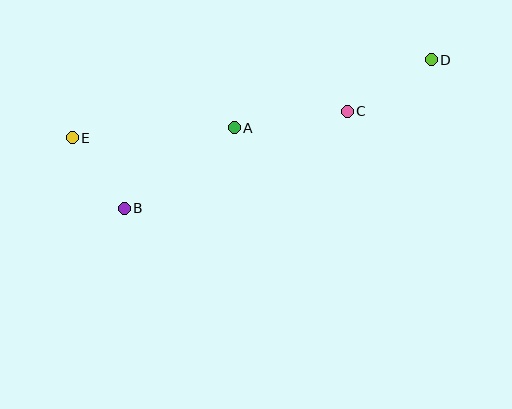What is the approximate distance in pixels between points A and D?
The distance between A and D is approximately 209 pixels.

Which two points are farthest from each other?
Points D and E are farthest from each other.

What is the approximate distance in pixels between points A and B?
The distance between A and B is approximately 136 pixels.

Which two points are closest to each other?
Points B and E are closest to each other.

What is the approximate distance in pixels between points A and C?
The distance between A and C is approximately 114 pixels.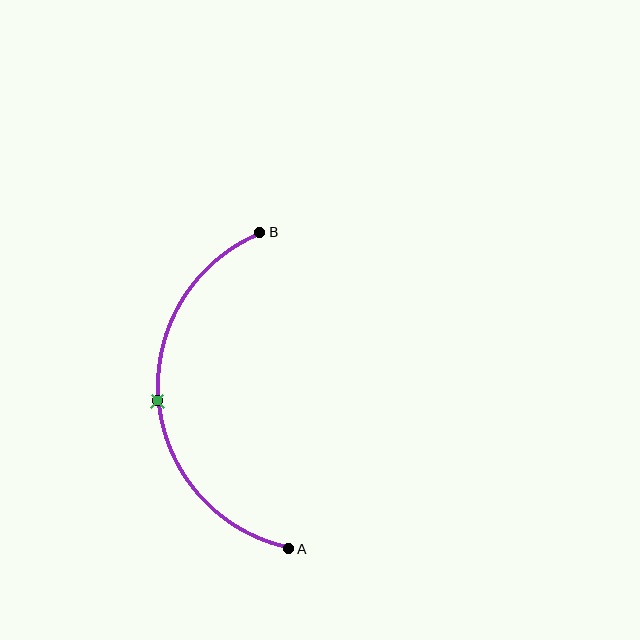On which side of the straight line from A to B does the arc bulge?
The arc bulges to the left of the straight line connecting A and B.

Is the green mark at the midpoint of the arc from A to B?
Yes. The green mark lies on the arc at equal arc-length from both A and B — it is the arc midpoint.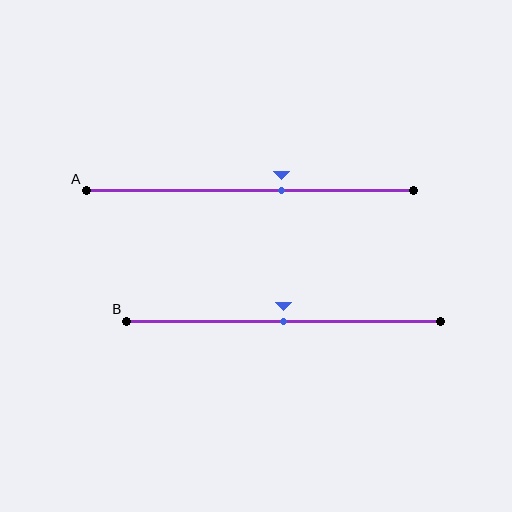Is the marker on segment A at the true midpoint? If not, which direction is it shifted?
No, the marker on segment A is shifted to the right by about 10% of the segment length.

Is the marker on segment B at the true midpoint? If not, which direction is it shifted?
Yes, the marker on segment B is at the true midpoint.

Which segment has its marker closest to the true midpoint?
Segment B has its marker closest to the true midpoint.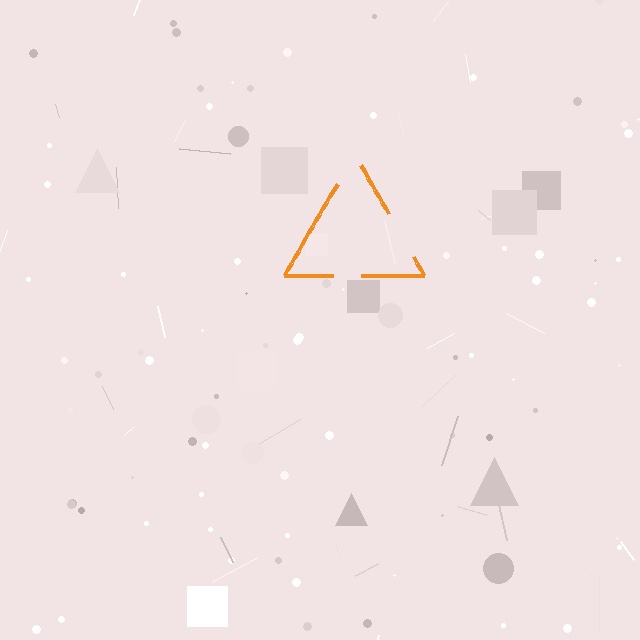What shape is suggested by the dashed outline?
The dashed outline suggests a triangle.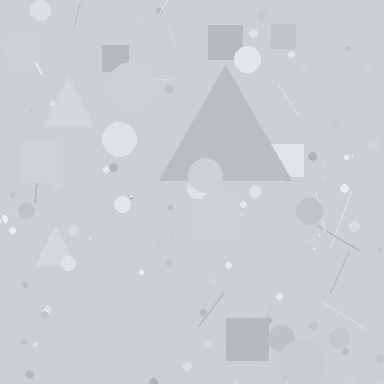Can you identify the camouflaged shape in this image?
The camouflaged shape is a triangle.